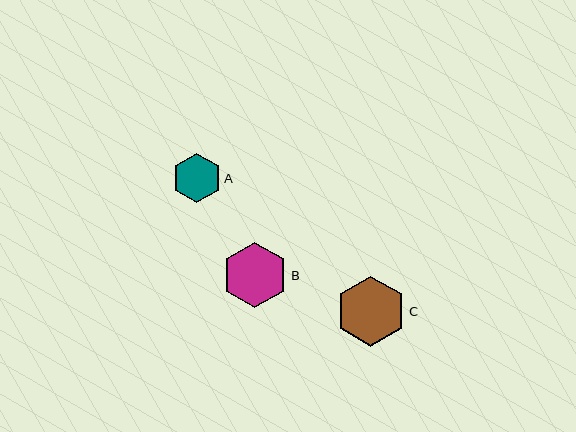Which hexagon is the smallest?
Hexagon A is the smallest with a size of approximately 49 pixels.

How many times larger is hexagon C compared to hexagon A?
Hexagon C is approximately 1.4 times the size of hexagon A.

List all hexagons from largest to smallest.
From largest to smallest: C, B, A.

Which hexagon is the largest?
Hexagon C is the largest with a size of approximately 70 pixels.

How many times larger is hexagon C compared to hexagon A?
Hexagon C is approximately 1.4 times the size of hexagon A.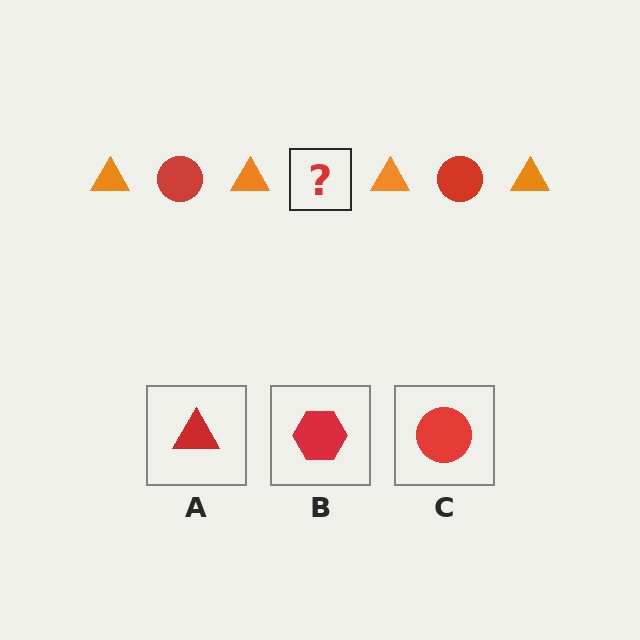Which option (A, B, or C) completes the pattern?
C.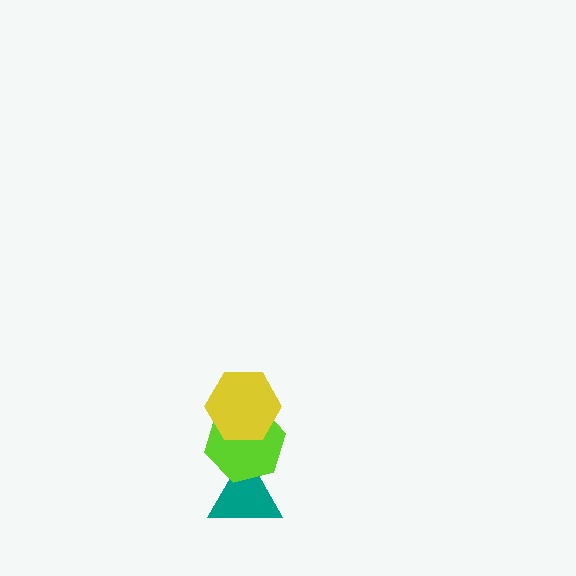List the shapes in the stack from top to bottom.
From top to bottom: the yellow hexagon, the lime hexagon, the teal triangle.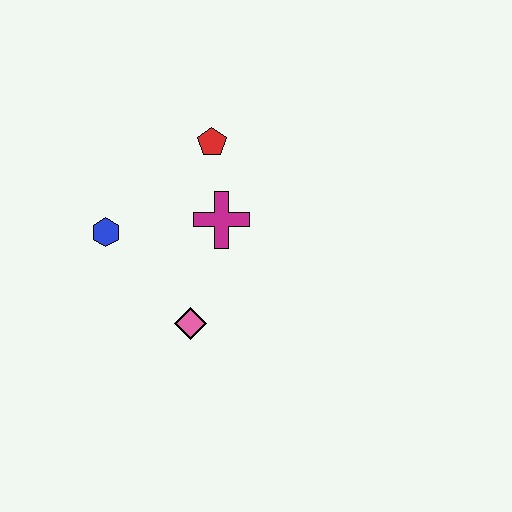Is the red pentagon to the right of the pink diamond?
Yes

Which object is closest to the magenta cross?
The red pentagon is closest to the magenta cross.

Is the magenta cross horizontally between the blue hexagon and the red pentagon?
No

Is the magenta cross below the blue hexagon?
No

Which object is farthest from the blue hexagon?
The red pentagon is farthest from the blue hexagon.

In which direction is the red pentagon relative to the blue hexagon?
The red pentagon is to the right of the blue hexagon.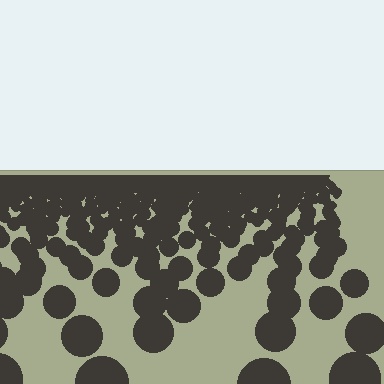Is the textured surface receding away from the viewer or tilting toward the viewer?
The surface is receding away from the viewer. Texture elements get smaller and denser toward the top.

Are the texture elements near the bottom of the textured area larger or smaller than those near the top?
Larger. Near the bottom, elements are closer to the viewer and appear at a bigger on-screen size.